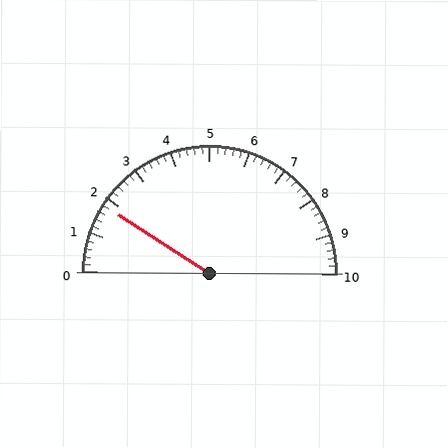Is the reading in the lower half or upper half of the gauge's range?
The reading is in the lower half of the range (0 to 10).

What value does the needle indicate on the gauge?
The needle indicates approximately 1.8.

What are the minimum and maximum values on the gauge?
The gauge ranges from 0 to 10.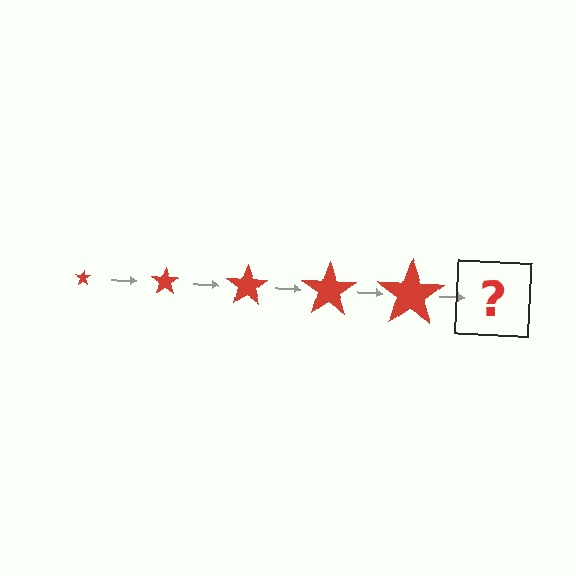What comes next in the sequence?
The next element should be a red star, larger than the previous one.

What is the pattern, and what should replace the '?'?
The pattern is that the star gets progressively larger each step. The '?' should be a red star, larger than the previous one.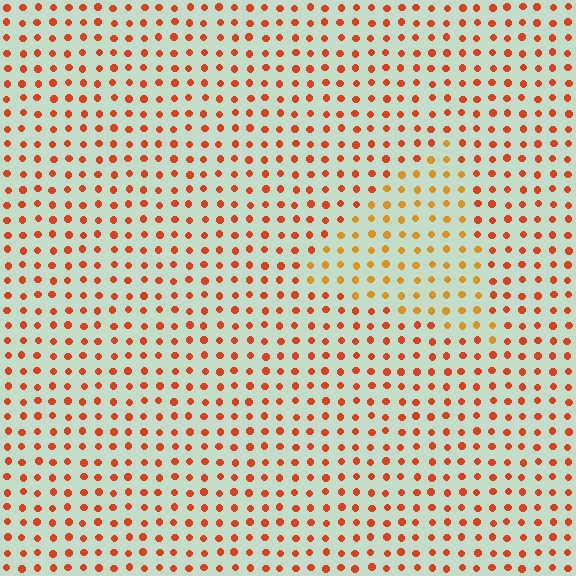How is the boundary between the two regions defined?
The boundary is defined purely by a slight shift in hue (about 28 degrees). Spacing, size, and orientation are identical on both sides.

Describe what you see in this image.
The image is filled with small red elements in a uniform arrangement. A triangle-shaped region is visible where the elements are tinted to a slightly different hue, forming a subtle color boundary.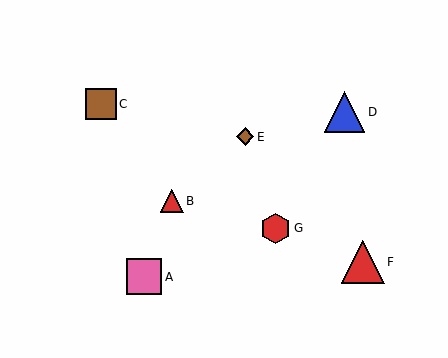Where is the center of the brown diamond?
The center of the brown diamond is at (245, 137).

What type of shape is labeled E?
Shape E is a brown diamond.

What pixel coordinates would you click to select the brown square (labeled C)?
Click at (101, 104) to select the brown square C.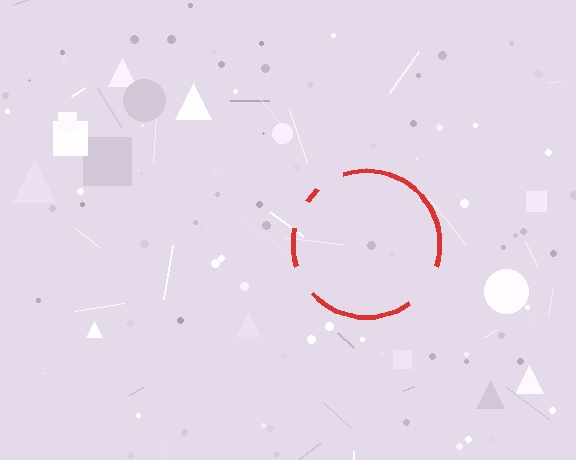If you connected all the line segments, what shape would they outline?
They would outline a circle.